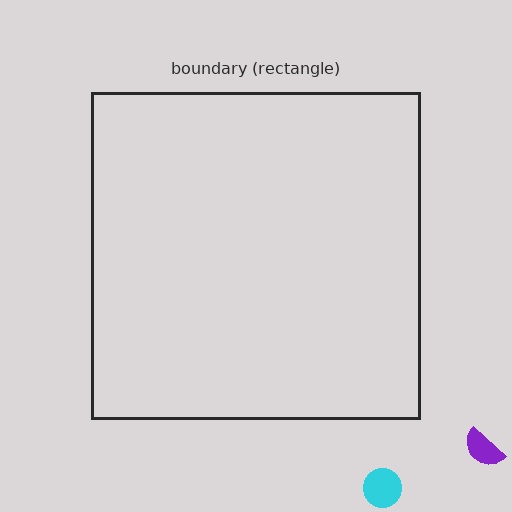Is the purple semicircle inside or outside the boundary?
Outside.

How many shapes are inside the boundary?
0 inside, 2 outside.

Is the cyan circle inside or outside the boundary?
Outside.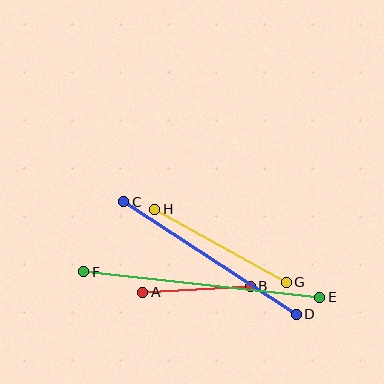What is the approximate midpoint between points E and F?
The midpoint is at approximately (202, 285) pixels.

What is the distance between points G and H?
The distance is approximately 150 pixels.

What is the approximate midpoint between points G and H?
The midpoint is at approximately (220, 246) pixels.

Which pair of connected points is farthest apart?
Points E and F are farthest apart.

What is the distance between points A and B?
The distance is approximately 108 pixels.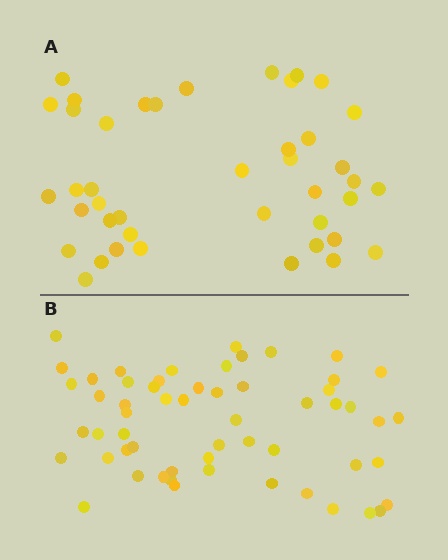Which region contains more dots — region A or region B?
Region B (the bottom region) has more dots.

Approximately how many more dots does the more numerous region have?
Region B has approximately 15 more dots than region A.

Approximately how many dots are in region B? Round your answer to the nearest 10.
About 60 dots. (The exact count is 57, which rounds to 60.)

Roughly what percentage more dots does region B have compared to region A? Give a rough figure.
About 35% more.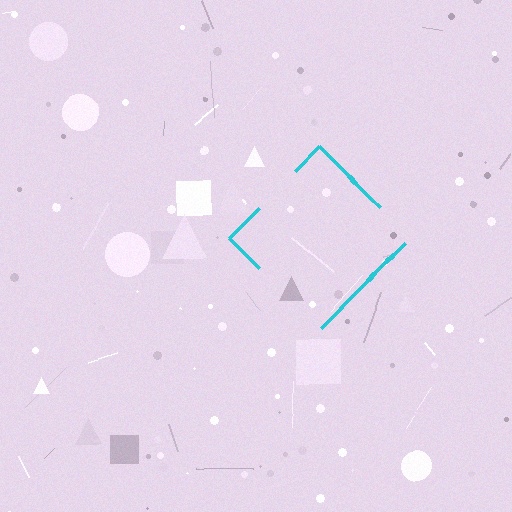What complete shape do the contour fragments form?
The contour fragments form a diamond.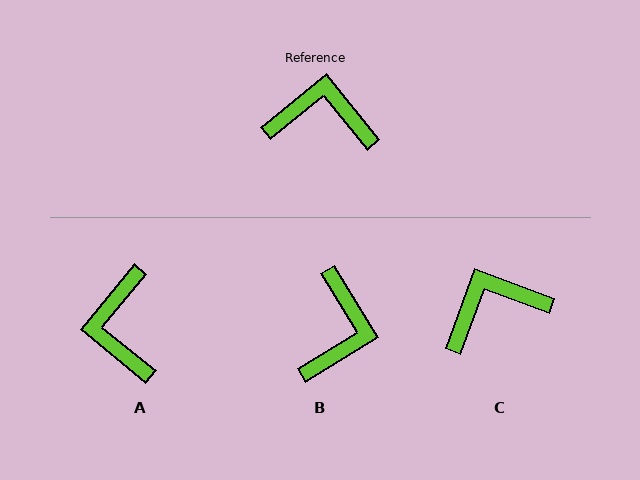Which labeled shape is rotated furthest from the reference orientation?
A, about 102 degrees away.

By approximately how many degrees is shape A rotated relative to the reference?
Approximately 102 degrees counter-clockwise.